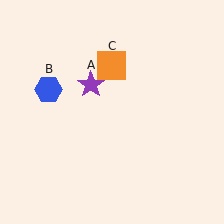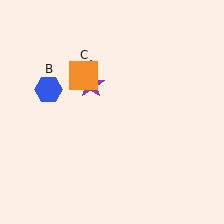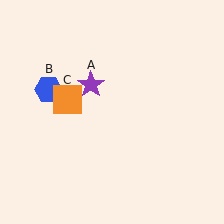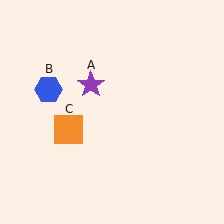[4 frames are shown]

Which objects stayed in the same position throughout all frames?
Purple star (object A) and blue hexagon (object B) remained stationary.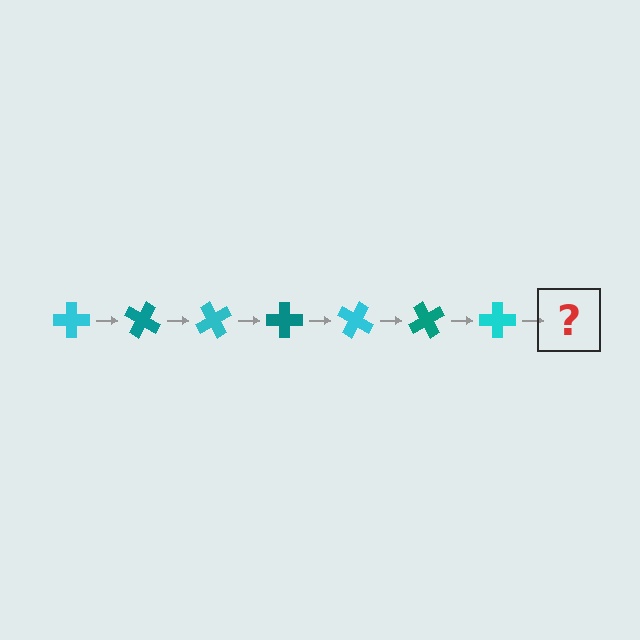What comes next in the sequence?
The next element should be a teal cross, rotated 210 degrees from the start.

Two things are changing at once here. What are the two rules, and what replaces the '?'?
The two rules are that it rotates 30 degrees each step and the color cycles through cyan and teal. The '?' should be a teal cross, rotated 210 degrees from the start.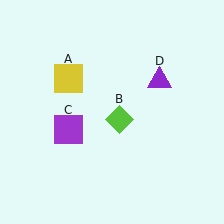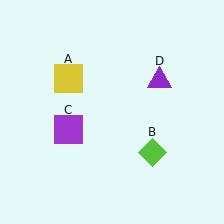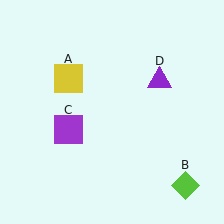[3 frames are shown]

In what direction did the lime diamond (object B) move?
The lime diamond (object B) moved down and to the right.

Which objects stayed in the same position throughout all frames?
Yellow square (object A) and purple square (object C) and purple triangle (object D) remained stationary.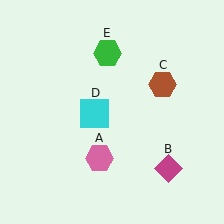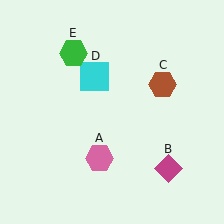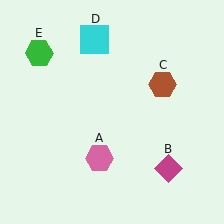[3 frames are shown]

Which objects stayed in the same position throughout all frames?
Pink hexagon (object A) and magenta diamond (object B) and brown hexagon (object C) remained stationary.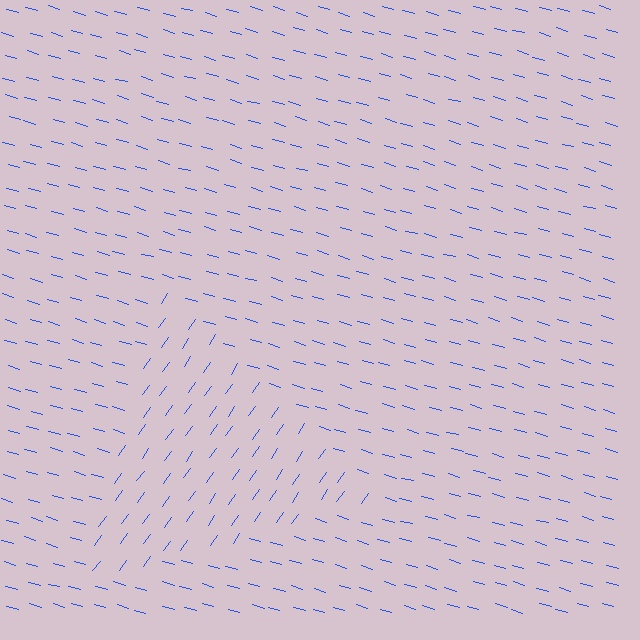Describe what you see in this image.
The image is filled with small blue line segments. A triangle region in the image has lines oriented differently from the surrounding lines, creating a visible texture boundary.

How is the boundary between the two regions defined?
The boundary is defined purely by a change in line orientation (approximately 71 degrees difference). All lines are the same color and thickness.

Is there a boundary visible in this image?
Yes, there is a texture boundary formed by a change in line orientation.